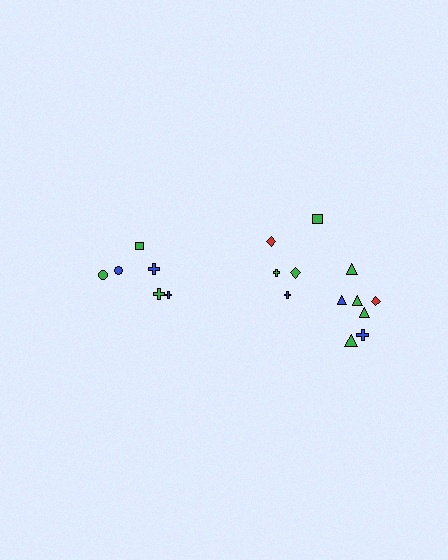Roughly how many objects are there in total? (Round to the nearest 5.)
Roughly 20 objects in total.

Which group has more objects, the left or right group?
The right group.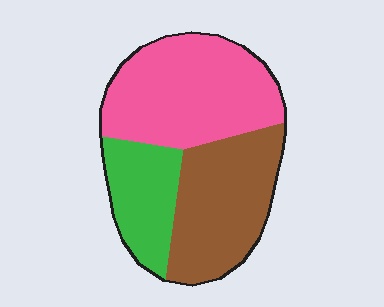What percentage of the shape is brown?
Brown takes up about one third (1/3) of the shape.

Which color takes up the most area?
Pink, at roughly 45%.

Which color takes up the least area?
Green, at roughly 20%.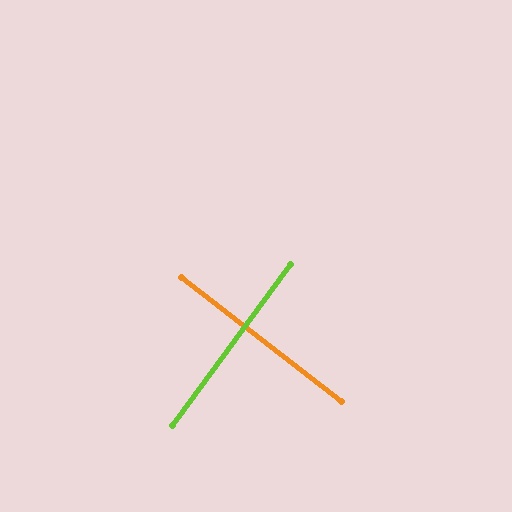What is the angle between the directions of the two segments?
Approximately 88 degrees.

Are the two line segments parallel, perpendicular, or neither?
Perpendicular — they meet at approximately 88°.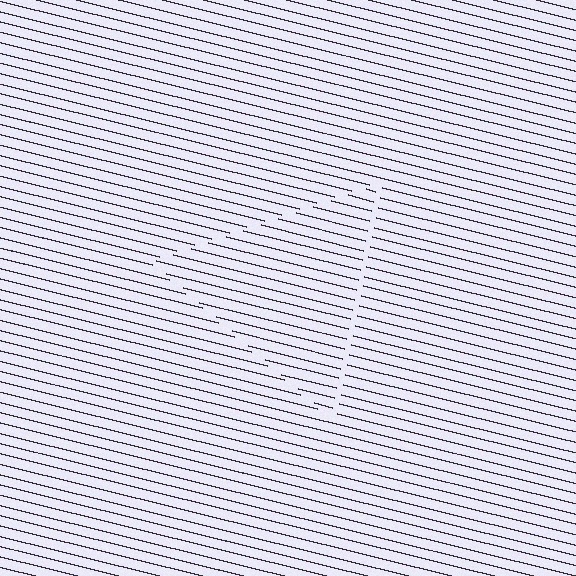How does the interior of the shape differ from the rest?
The interior of the shape contains the same grating, shifted by half a period — the contour is defined by the phase discontinuity where line-ends from the inner and outer gratings abut.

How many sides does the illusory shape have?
3 sides — the line-ends trace a triangle.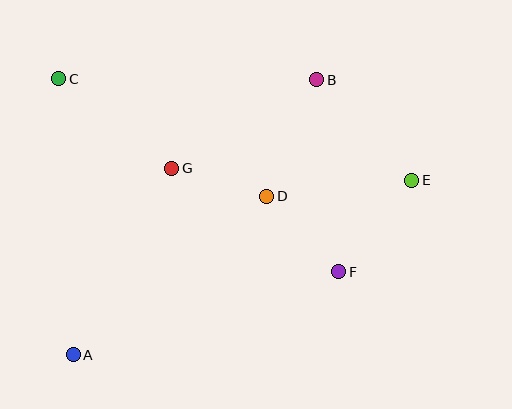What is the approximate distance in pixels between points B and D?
The distance between B and D is approximately 127 pixels.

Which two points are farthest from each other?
Points A and E are farthest from each other.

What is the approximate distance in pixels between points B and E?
The distance between B and E is approximately 138 pixels.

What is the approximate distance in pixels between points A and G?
The distance between A and G is approximately 211 pixels.